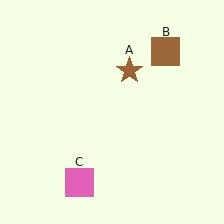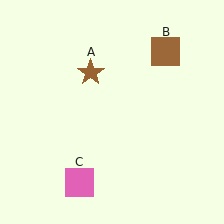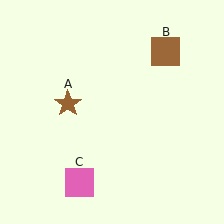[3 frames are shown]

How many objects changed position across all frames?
1 object changed position: brown star (object A).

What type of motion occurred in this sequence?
The brown star (object A) rotated counterclockwise around the center of the scene.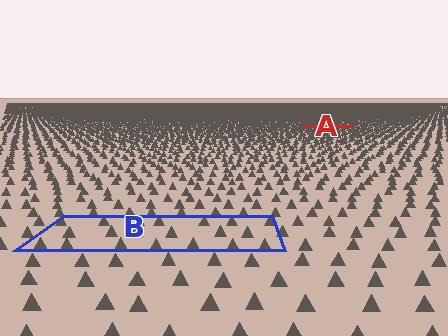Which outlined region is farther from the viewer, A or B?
Region A is farther from the viewer — the texture elements inside it appear smaller and more densely packed.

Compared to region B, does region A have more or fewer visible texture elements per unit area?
Region A has more texture elements per unit area — they are packed more densely because it is farther away.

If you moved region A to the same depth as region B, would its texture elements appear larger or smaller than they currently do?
They would appear larger. At a closer depth, the same texture elements are projected at a bigger on-screen size.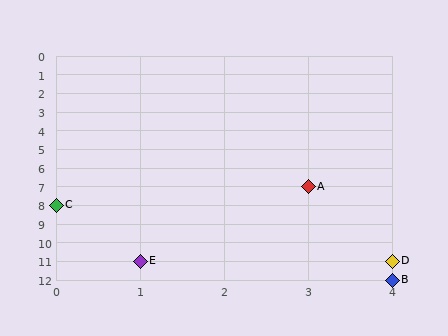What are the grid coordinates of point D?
Point D is at grid coordinates (4, 11).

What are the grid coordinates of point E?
Point E is at grid coordinates (1, 11).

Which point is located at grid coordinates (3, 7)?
Point A is at (3, 7).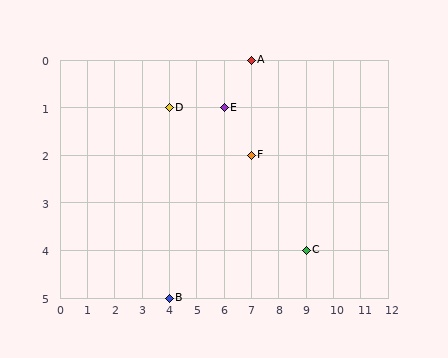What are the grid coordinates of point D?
Point D is at grid coordinates (4, 1).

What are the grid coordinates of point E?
Point E is at grid coordinates (6, 1).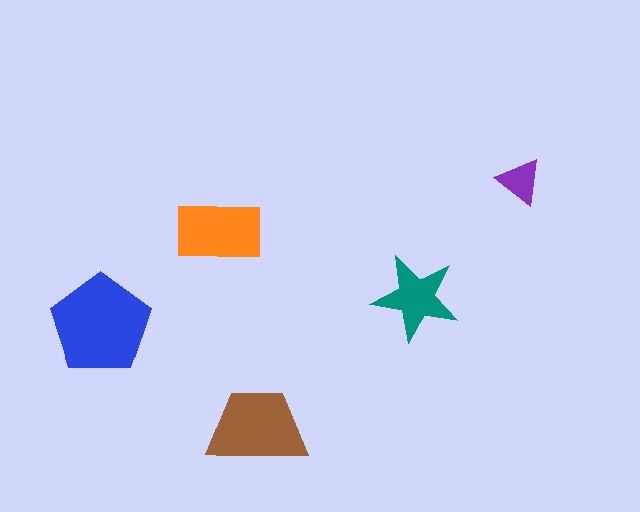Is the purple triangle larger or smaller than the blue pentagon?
Smaller.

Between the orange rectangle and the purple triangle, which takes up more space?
The orange rectangle.